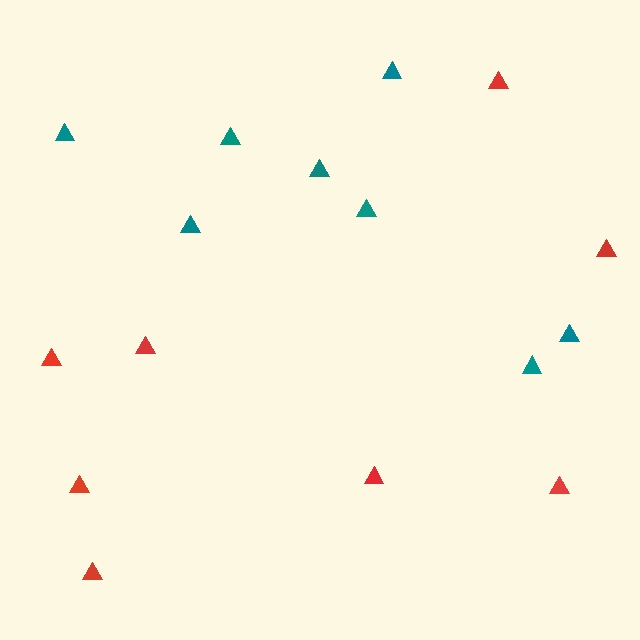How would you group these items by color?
There are 2 groups: one group of teal triangles (8) and one group of red triangles (8).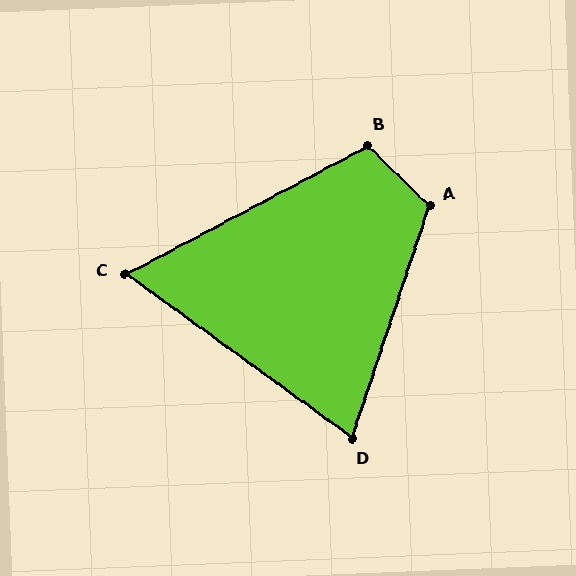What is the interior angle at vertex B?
Approximately 108 degrees (obtuse).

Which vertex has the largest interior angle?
A, at approximately 116 degrees.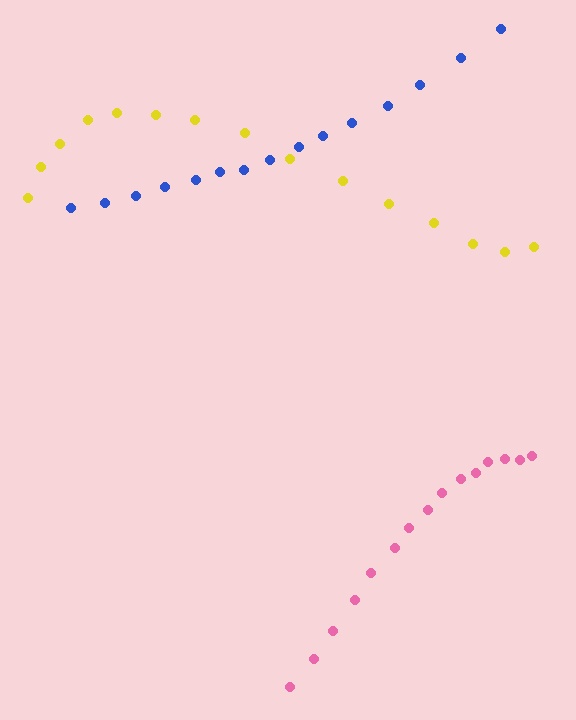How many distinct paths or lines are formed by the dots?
There are 3 distinct paths.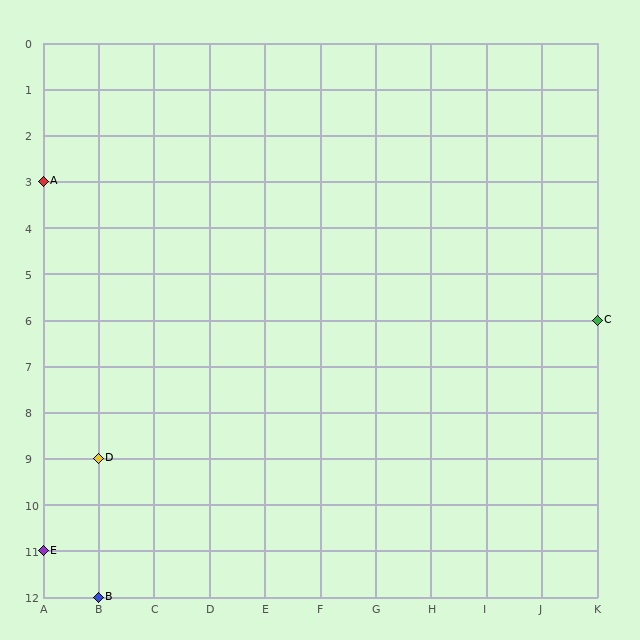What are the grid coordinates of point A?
Point A is at grid coordinates (A, 3).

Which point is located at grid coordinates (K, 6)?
Point C is at (K, 6).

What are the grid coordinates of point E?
Point E is at grid coordinates (A, 11).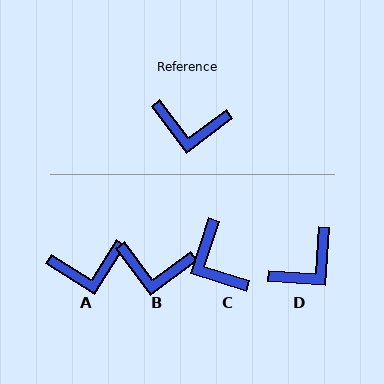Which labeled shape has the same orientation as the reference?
B.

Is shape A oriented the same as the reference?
No, it is off by about 21 degrees.